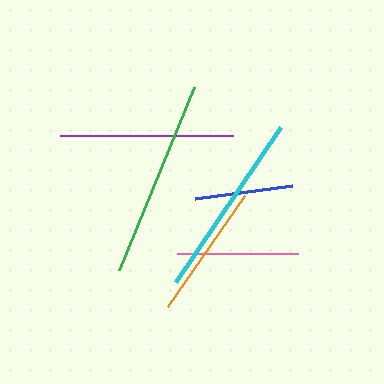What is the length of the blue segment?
The blue segment is approximately 98 pixels long.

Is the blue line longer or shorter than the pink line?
The pink line is longer than the blue line.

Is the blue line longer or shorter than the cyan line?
The cyan line is longer than the blue line.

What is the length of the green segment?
The green segment is approximately 198 pixels long.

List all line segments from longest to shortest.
From longest to shortest: green, cyan, purple, orange, pink, blue.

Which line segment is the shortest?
The blue line is the shortest at approximately 98 pixels.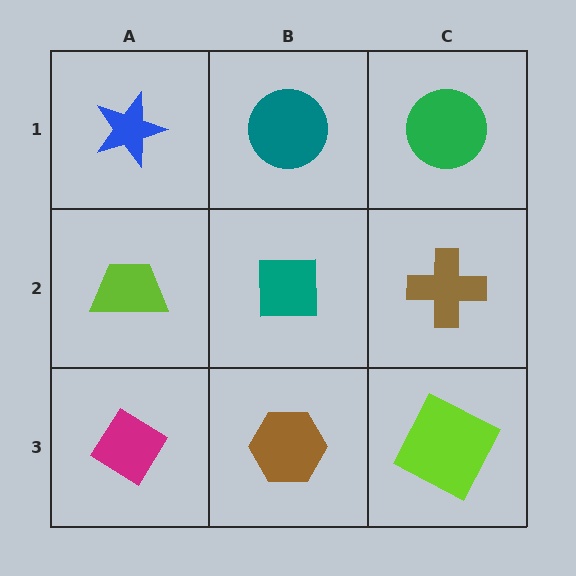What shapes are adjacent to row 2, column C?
A green circle (row 1, column C), a lime square (row 3, column C), a teal square (row 2, column B).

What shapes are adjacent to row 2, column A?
A blue star (row 1, column A), a magenta diamond (row 3, column A), a teal square (row 2, column B).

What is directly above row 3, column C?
A brown cross.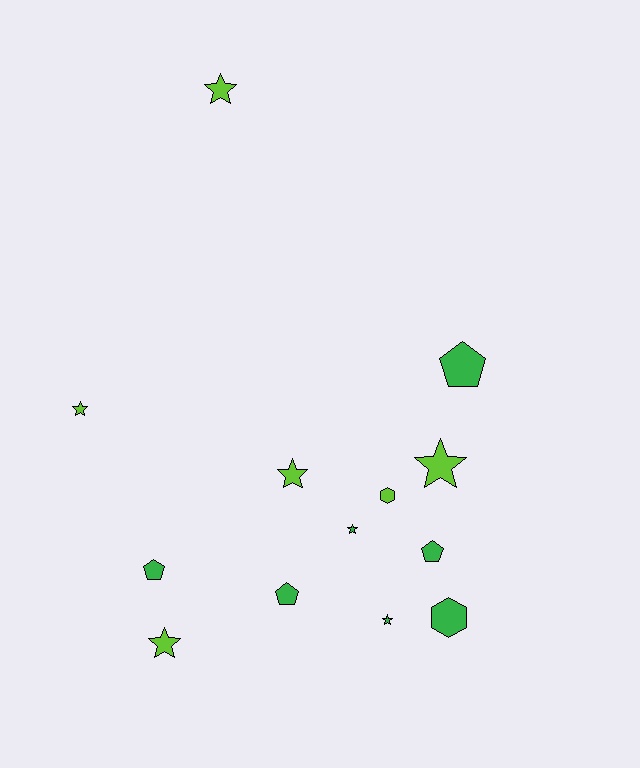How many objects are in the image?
There are 13 objects.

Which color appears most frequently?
Green, with 7 objects.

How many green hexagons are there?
There is 1 green hexagon.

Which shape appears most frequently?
Star, with 7 objects.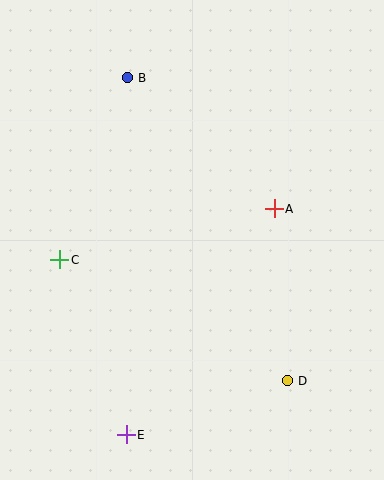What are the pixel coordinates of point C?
Point C is at (60, 260).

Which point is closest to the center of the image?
Point A at (274, 209) is closest to the center.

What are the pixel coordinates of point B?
Point B is at (127, 78).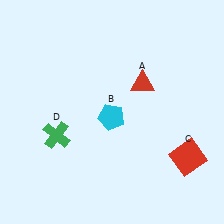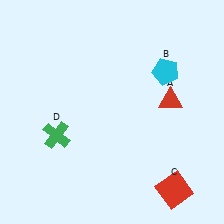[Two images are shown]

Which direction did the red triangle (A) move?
The red triangle (A) moved right.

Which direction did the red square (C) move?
The red square (C) moved down.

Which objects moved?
The objects that moved are: the red triangle (A), the cyan pentagon (B), the red square (C).